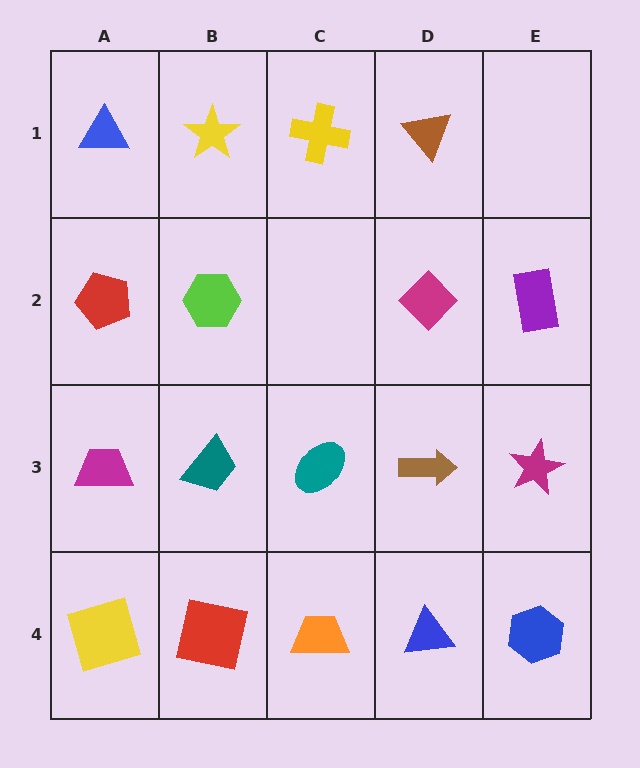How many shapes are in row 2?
4 shapes.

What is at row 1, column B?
A yellow star.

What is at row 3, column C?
A teal ellipse.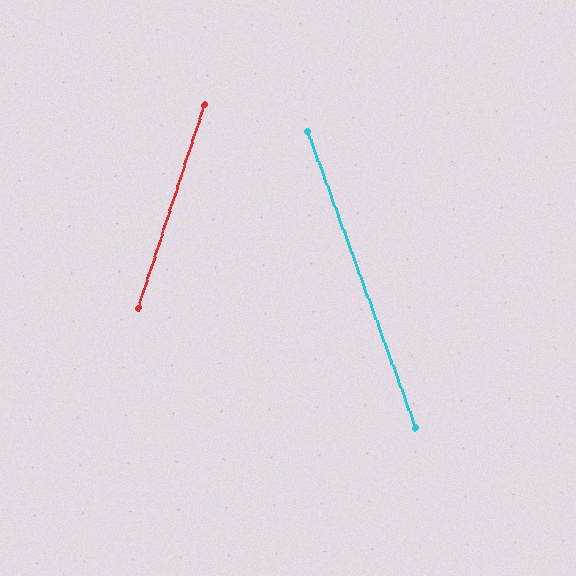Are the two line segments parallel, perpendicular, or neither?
Neither parallel nor perpendicular — they differ by about 38°.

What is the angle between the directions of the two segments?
Approximately 38 degrees.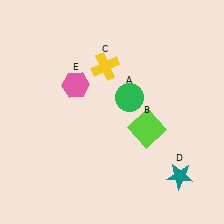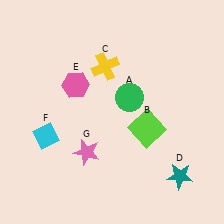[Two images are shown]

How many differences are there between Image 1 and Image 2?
There are 2 differences between the two images.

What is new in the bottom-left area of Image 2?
A cyan diamond (F) was added in the bottom-left area of Image 2.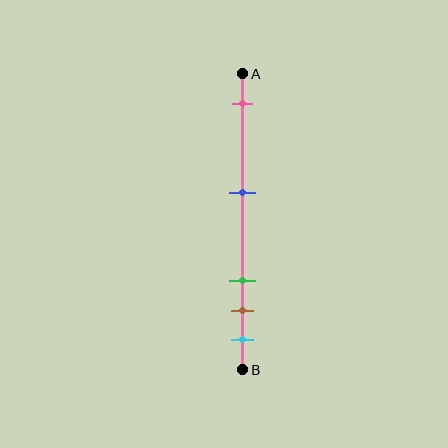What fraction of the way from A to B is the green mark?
The green mark is approximately 70% (0.7) of the way from A to B.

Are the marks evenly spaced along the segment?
No, the marks are not evenly spaced.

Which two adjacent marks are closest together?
The brown and cyan marks are the closest adjacent pair.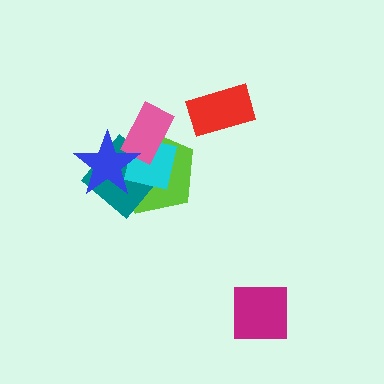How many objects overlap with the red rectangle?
0 objects overlap with the red rectangle.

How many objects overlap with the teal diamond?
4 objects overlap with the teal diamond.